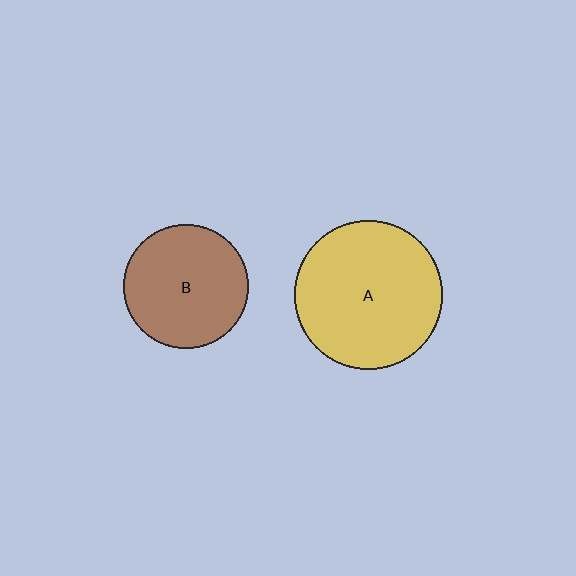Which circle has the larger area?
Circle A (yellow).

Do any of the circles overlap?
No, none of the circles overlap.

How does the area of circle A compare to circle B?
Approximately 1.4 times.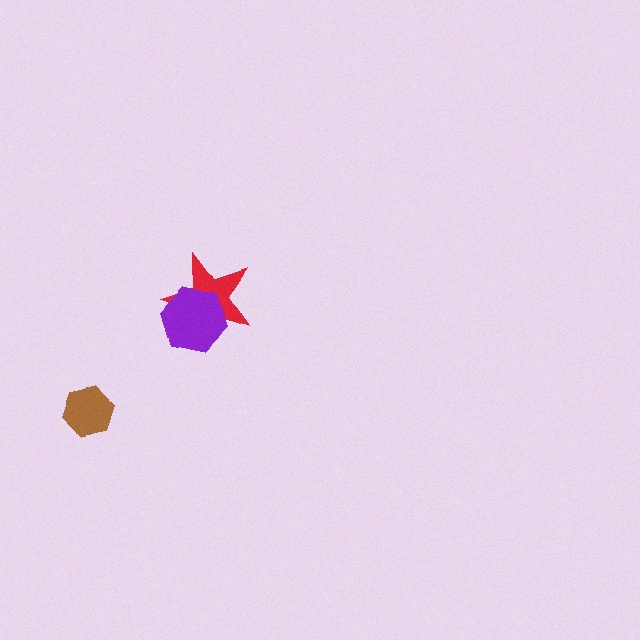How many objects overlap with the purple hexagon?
1 object overlaps with the purple hexagon.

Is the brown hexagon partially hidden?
No, no other shape covers it.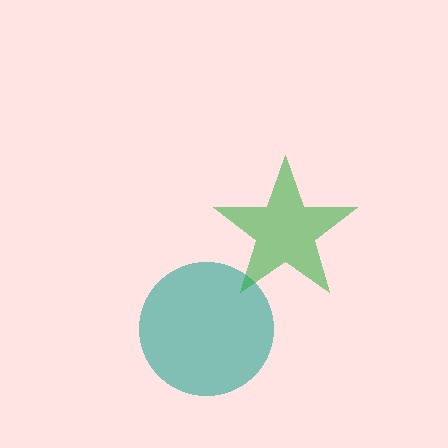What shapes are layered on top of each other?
The layered shapes are: a teal circle, a green star.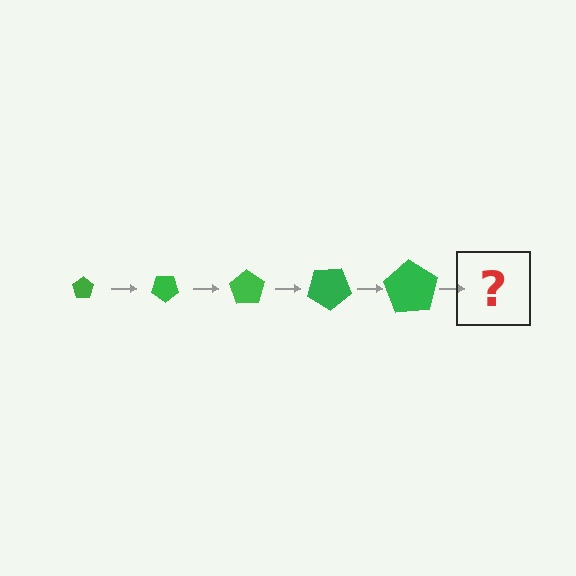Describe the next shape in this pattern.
It should be a pentagon, larger than the previous one and rotated 175 degrees from the start.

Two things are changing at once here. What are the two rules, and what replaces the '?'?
The two rules are that the pentagon grows larger each step and it rotates 35 degrees each step. The '?' should be a pentagon, larger than the previous one and rotated 175 degrees from the start.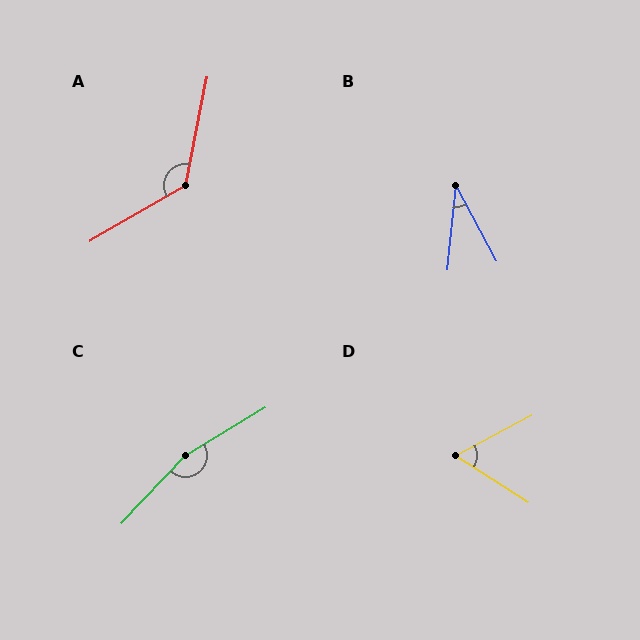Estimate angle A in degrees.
Approximately 131 degrees.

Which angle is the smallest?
B, at approximately 34 degrees.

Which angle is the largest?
C, at approximately 164 degrees.